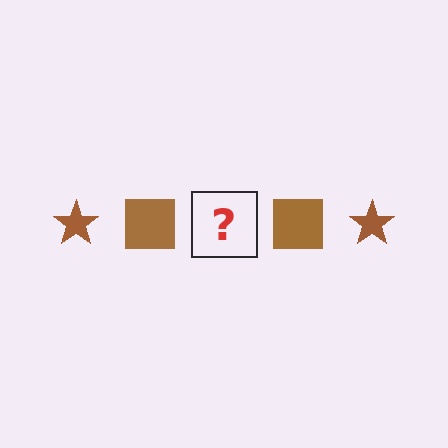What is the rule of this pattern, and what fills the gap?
The rule is that the pattern cycles through star, square shapes in brown. The gap should be filled with a brown star.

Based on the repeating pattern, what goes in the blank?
The blank should be a brown star.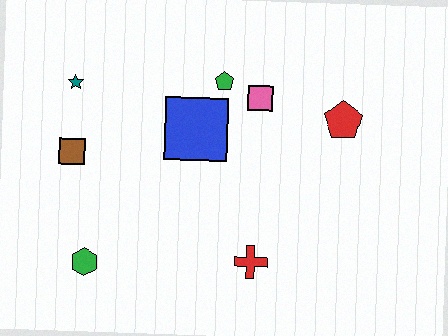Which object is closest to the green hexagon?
The brown square is closest to the green hexagon.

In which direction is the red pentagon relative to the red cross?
The red pentagon is above the red cross.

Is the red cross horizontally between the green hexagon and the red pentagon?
Yes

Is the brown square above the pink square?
No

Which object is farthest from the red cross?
The teal star is farthest from the red cross.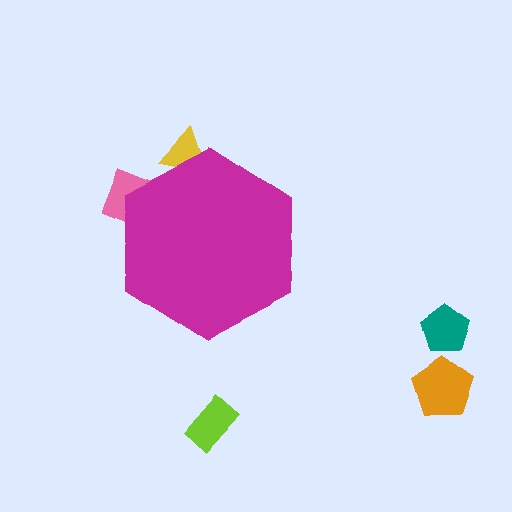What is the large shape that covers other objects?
A magenta hexagon.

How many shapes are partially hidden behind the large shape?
2 shapes are partially hidden.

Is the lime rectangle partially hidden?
No, the lime rectangle is fully visible.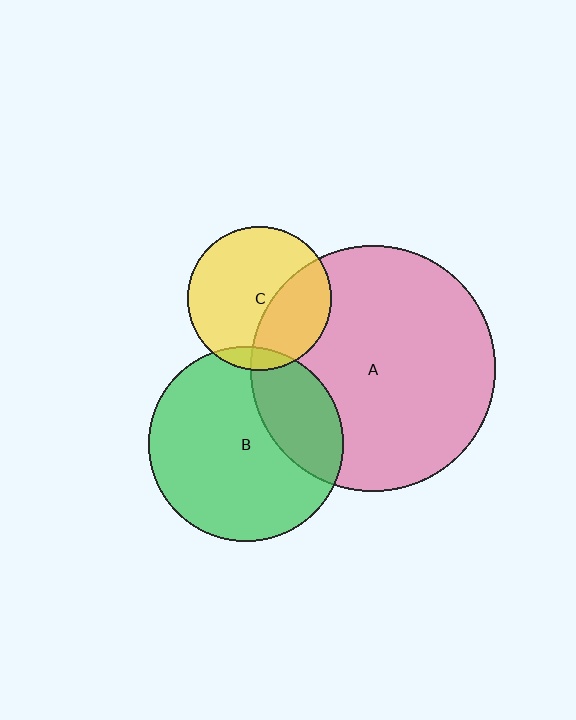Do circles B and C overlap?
Yes.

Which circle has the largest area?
Circle A (pink).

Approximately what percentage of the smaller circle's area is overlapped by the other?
Approximately 10%.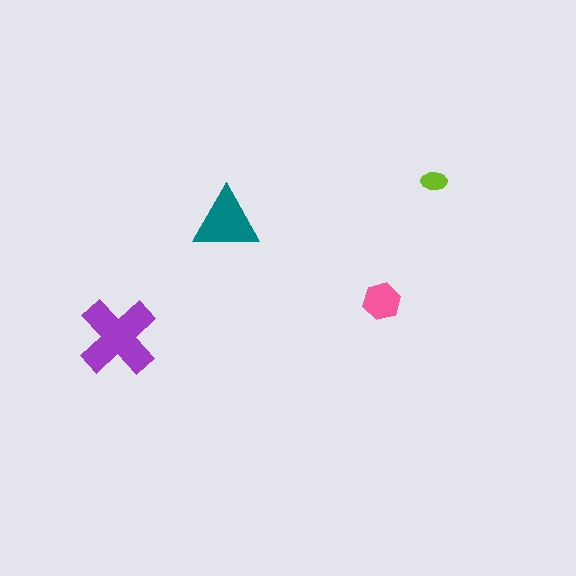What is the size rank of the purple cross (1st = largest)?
1st.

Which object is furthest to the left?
The purple cross is leftmost.